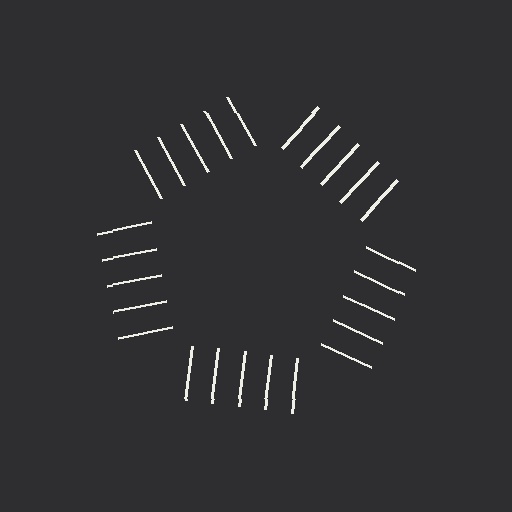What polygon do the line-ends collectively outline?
An illusory pentagon — the line segments terminate on its edges but no continuous stroke is drawn.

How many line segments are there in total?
25 — 5 along each of the 5 edges.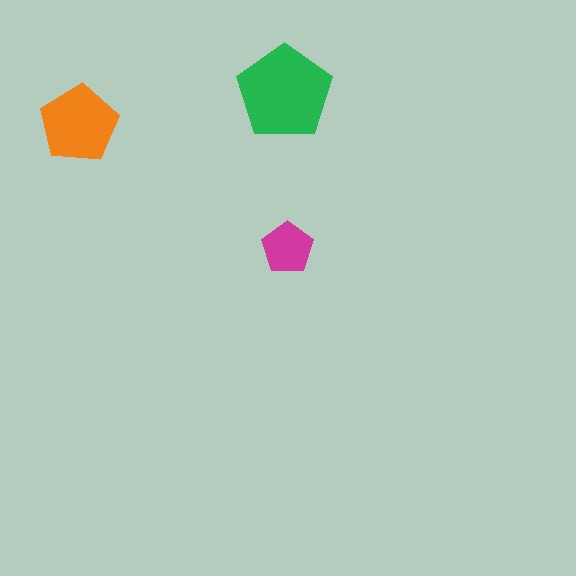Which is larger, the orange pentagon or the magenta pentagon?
The orange one.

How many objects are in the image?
There are 3 objects in the image.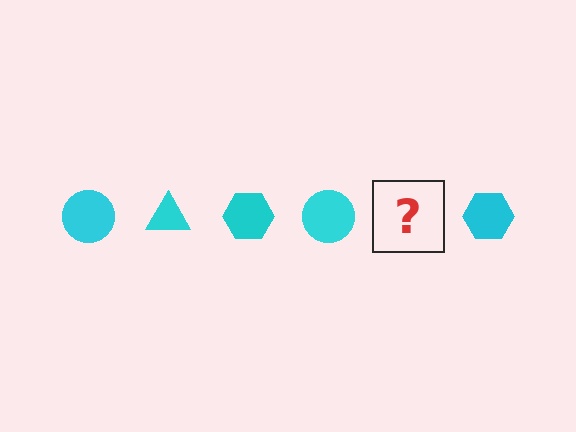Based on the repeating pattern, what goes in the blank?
The blank should be a cyan triangle.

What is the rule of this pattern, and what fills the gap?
The rule is that the pattern cycles through circle, triangle, hexagon shapes in cyan. The gap should be filled with a cyan triangle.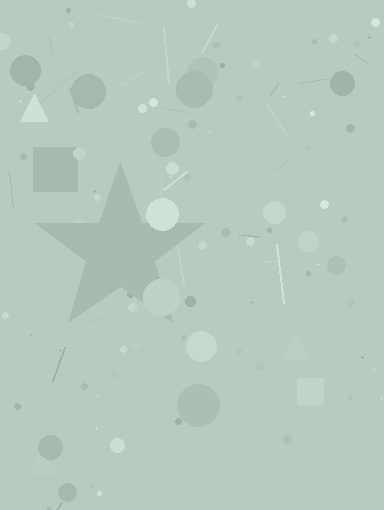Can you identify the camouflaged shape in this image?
The camouflaged shape is a star.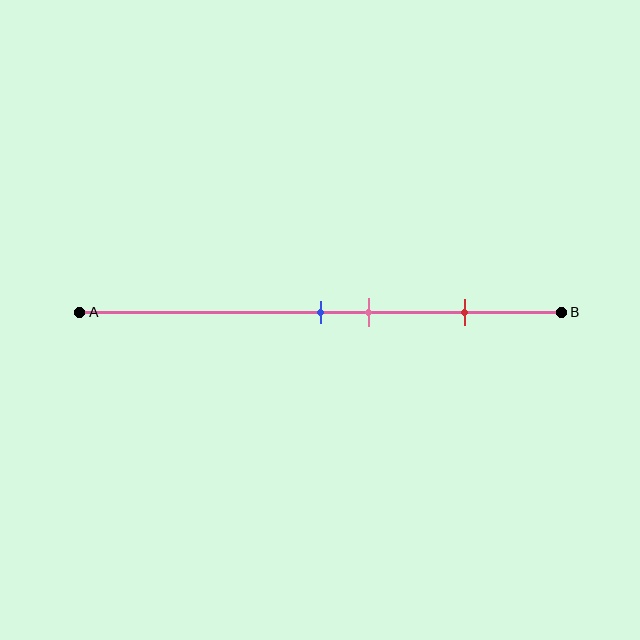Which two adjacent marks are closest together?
The blue and pink marks are the closest adjacent pair.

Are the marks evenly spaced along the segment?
No, the marks are not evenly spaced.